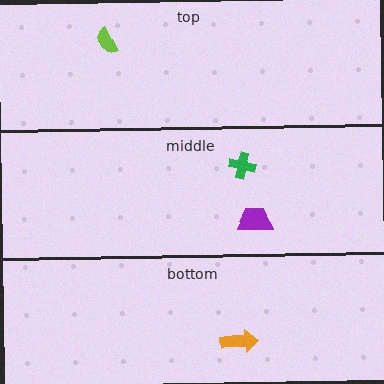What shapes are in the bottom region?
The orange arrow.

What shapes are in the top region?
The lime semicircle.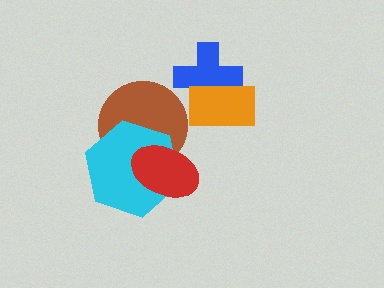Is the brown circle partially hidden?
Yes, it is partially covered by another shape.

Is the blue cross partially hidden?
Yes, it is partially covered by another shape.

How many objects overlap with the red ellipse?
2 objects overlap with the red ellipse.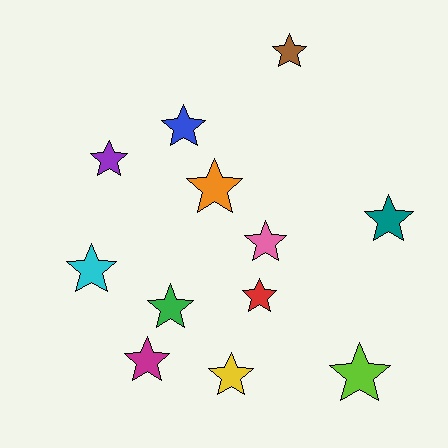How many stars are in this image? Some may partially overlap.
There are 12 stars.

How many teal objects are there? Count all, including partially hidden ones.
There is 1 teal object.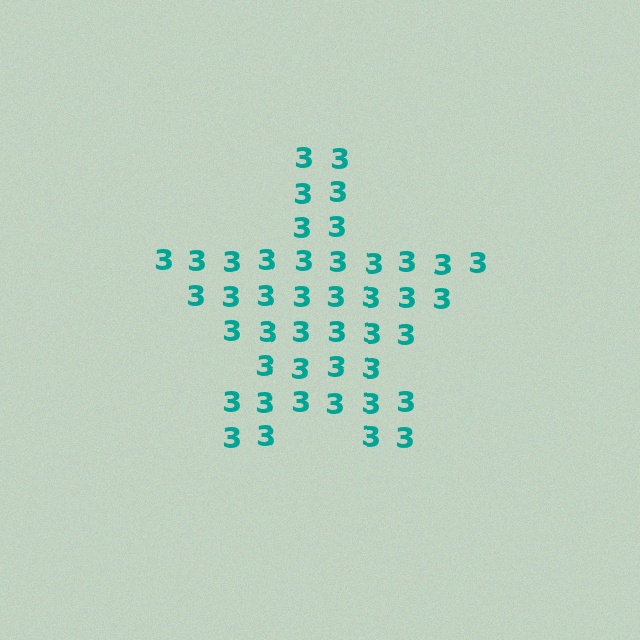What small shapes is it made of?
It is made of small digit 3's.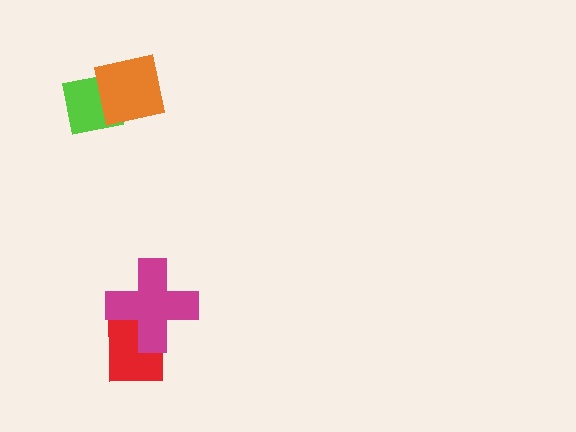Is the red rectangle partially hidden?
Yes, it is partially covered by another shape.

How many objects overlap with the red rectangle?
1 object overlaps with the red rectangle.